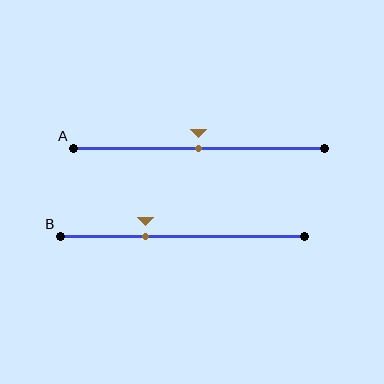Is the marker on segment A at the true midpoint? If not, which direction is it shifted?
Yes, the marker on segment A is at the true midpoint.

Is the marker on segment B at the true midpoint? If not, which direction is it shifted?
No, the marker on segment B is shifted to the left by about 15% of the segment length.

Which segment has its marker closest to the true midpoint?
Segment A has its marker closest to the true midpoint.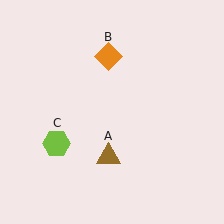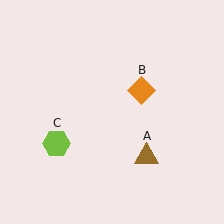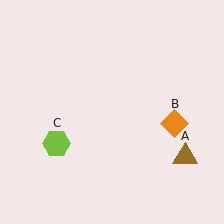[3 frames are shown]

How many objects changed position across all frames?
2 objects changed position: brown triangle (object A), orange diamond (object B).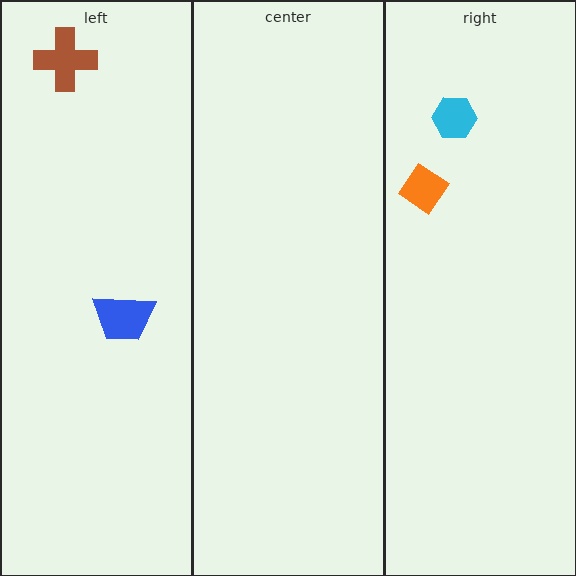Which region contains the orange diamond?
The right region.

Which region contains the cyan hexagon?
The right region.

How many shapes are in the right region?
2.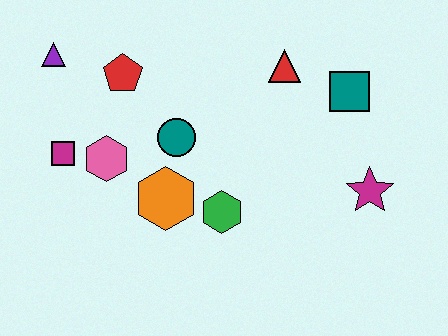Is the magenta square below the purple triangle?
Yes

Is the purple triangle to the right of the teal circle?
No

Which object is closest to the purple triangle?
The red pentagon is closest to the purple triangle.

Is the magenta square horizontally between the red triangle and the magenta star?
No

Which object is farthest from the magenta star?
The purple triangle is farthest from the magenta star.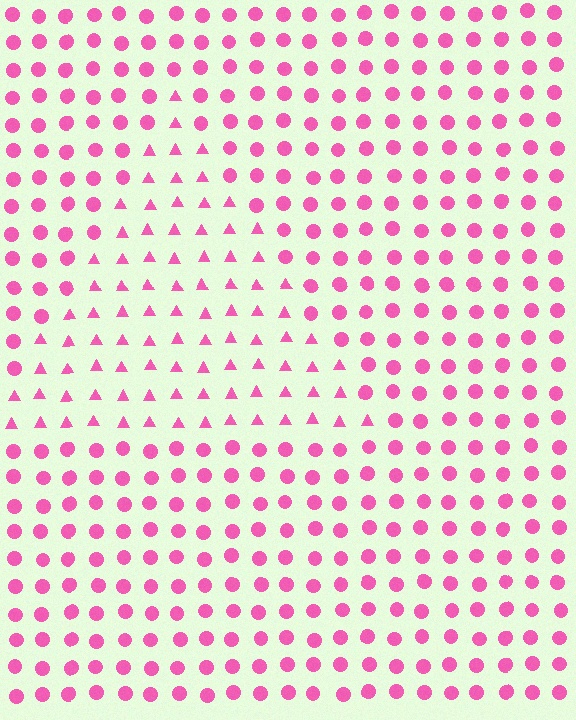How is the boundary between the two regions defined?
The boundary is defined by a change in element shape: triangles inside vs. circles outside. All elements share the same color and spacing.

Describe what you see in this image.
The image is filled with small pink elements arranged in a uniform grid. A triangle-shaped region contains triangles, while the surrounding area contains circles. The boundary is defined purely by the change in element shape.